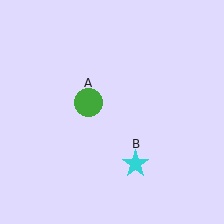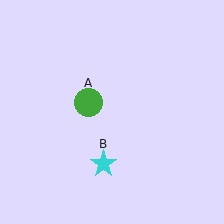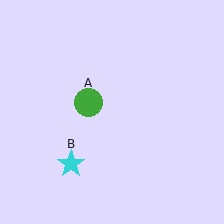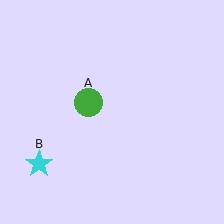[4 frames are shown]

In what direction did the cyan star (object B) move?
The cyan star (object B) moved left.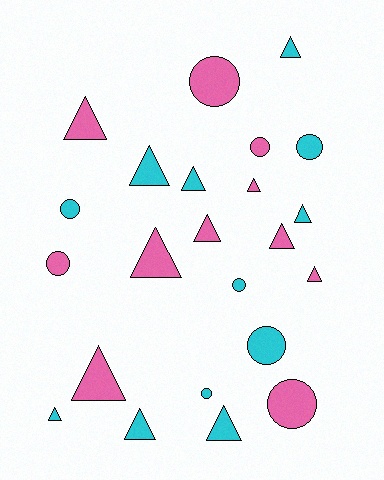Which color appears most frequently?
Cyan, with 12 objects.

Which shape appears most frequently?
Triangle, with 14 objects.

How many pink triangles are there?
There are 7 pink triangles.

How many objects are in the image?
There are 23 objects.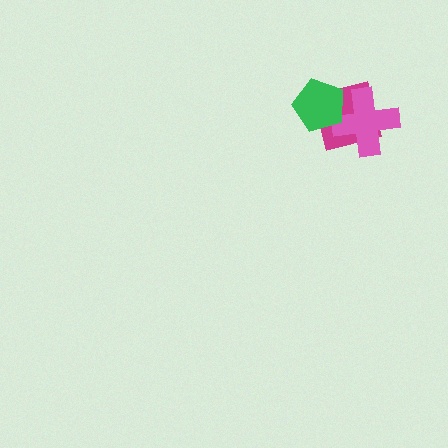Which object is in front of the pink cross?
The green pentagon is in front of the pink cross.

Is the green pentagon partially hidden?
No, no other shape covers it.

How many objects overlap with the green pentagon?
2 objects overlap with the green pentagon.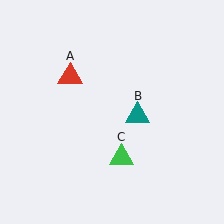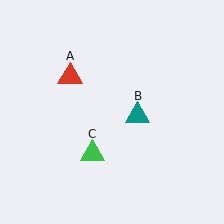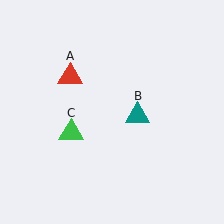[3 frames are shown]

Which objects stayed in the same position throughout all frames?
Red triangle (object A) and teal triangle (object B) remained stationary.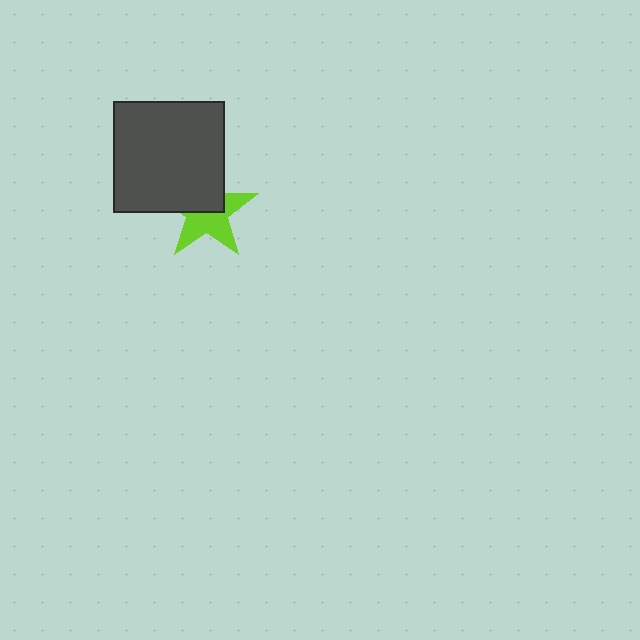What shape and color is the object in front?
The object in front is a dark gray square.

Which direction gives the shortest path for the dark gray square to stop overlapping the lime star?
Moving toward the upper-left gives the shortest separation.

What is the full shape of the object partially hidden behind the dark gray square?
The partially hidden object is a lime star.